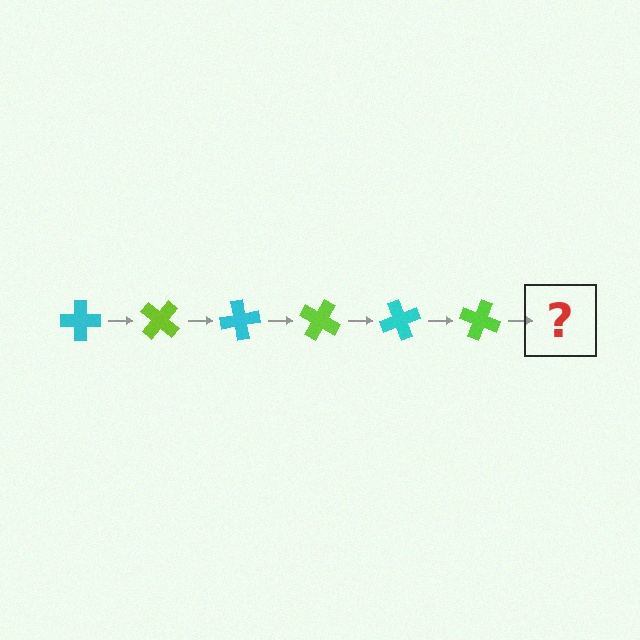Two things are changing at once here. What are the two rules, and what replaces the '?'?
The two rules are that it rotates 40 degrees each step and the color cycles through cyan and lime. The '?' should be a cyan cross, rotated 240 degrees from the start.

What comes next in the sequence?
The next element should be a cyan cross, rotated 240 degrees from the start.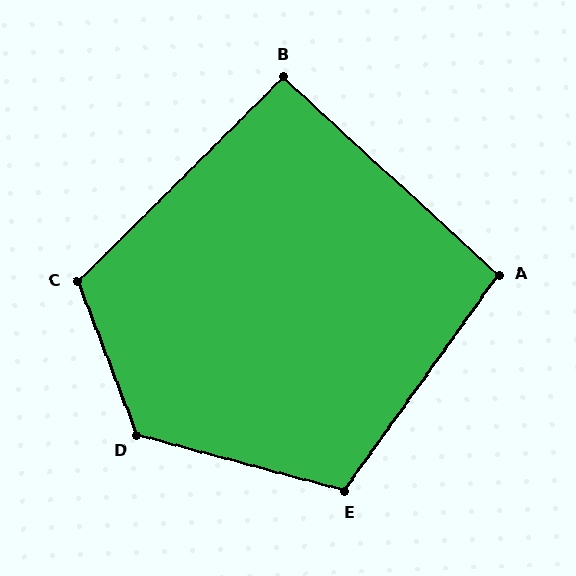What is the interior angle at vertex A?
Approximately 97 degrees (obtuse).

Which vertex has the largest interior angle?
D, at approximately 126 degrees.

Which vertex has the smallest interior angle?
B, at approximately 92 degrees.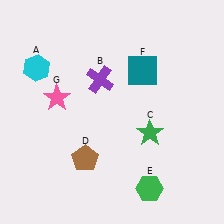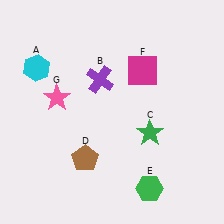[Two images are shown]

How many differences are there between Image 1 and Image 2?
There is 1 difference between the two images.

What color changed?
The square (F) changed from teal in Image 1 to magenta in Image 2.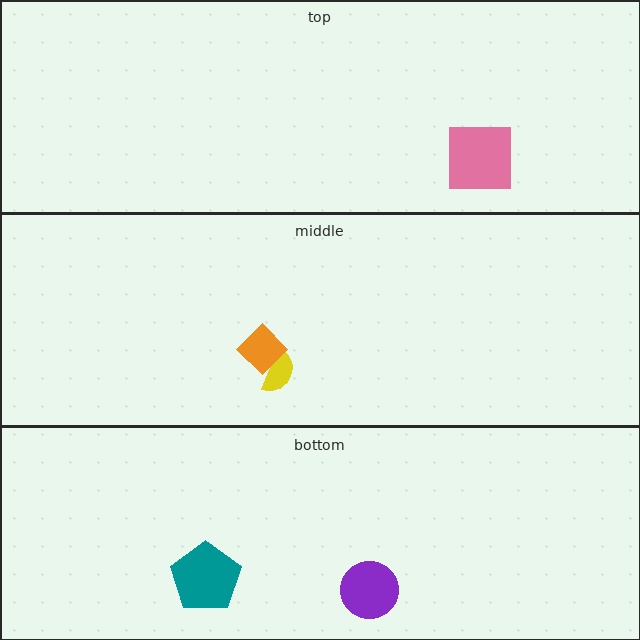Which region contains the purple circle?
The bottom region.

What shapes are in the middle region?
The yellow semicircle, the orange diamond.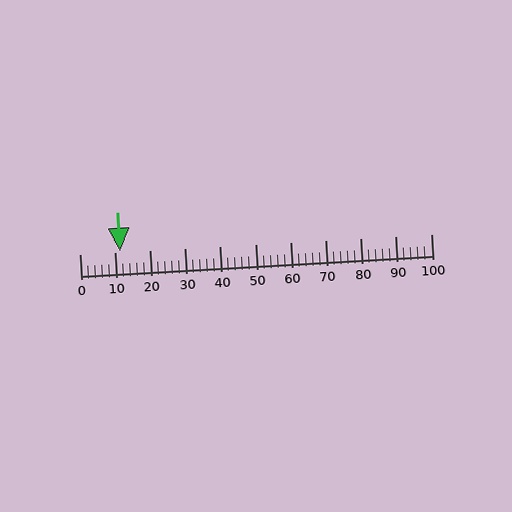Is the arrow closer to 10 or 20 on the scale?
The arrow is closer to 10.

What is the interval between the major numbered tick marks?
The major tick marks are spaced 10 units apart.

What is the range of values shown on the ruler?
The ruler shows values from 0 to 100.